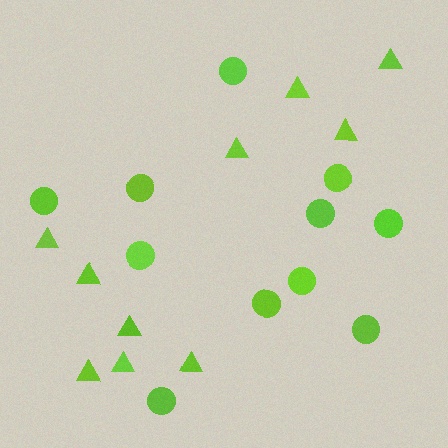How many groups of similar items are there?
There are 2 groups: one group of circles (11) and one group of triangles (10).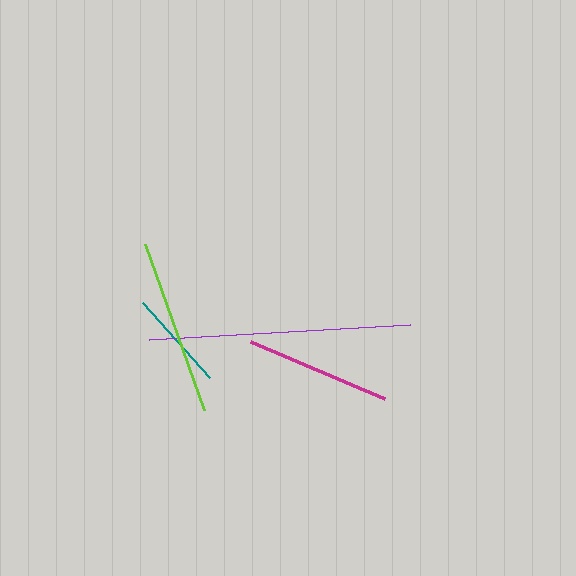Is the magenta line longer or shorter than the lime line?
The lime line is longer than the magenta line.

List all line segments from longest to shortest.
From longest to shortest: purple, lime, magenta, teal.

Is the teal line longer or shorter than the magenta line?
The magenta line is longer than the teal line.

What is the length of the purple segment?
The purple segment is approximately 262 pixels long.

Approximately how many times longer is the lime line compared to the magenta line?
The lime line is approximately 1.2 times the length of the magenta line.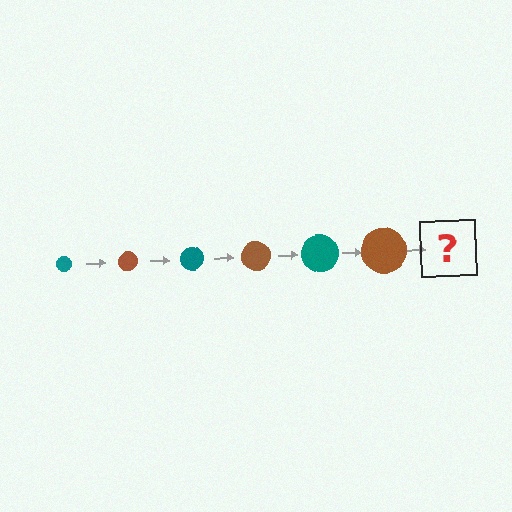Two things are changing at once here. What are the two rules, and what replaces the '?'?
The two rules are that the circle grows larger each step and the color cycles through teal and brown. The '?' should be a teal circle, larger than the previous one.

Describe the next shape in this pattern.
It should be a teal circle, larger than the previous one.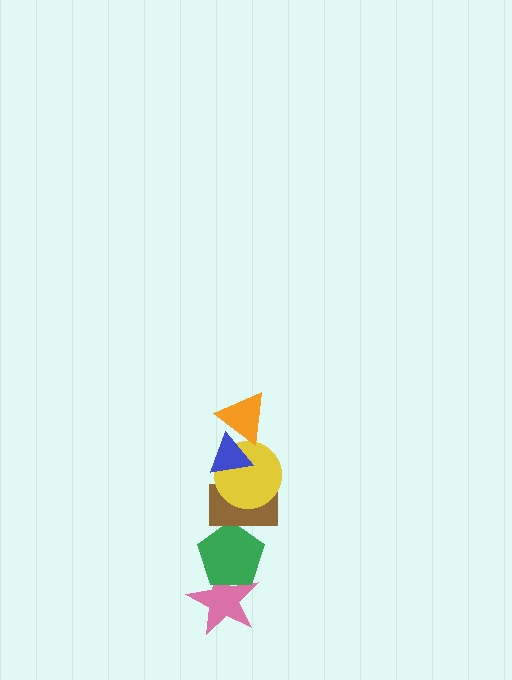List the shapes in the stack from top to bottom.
From top to bottom: the orange triangle, the blue triangle, the yellow circle, the brown rectangle, the green pentagon, the pink star.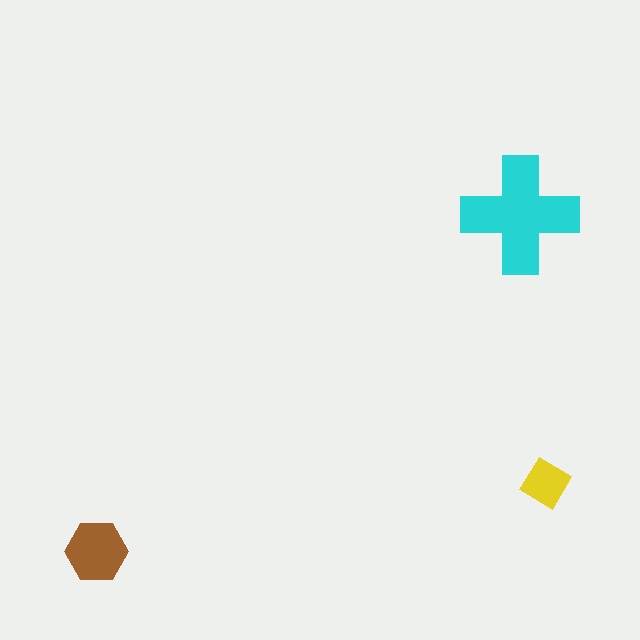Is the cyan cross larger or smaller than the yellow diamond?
Larger.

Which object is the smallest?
The yellow diamond.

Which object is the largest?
The cyan cross.